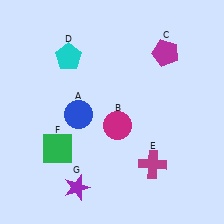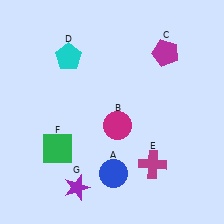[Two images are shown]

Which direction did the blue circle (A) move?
The blue circle (A) moved down.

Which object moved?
The blue circle (A) moved down.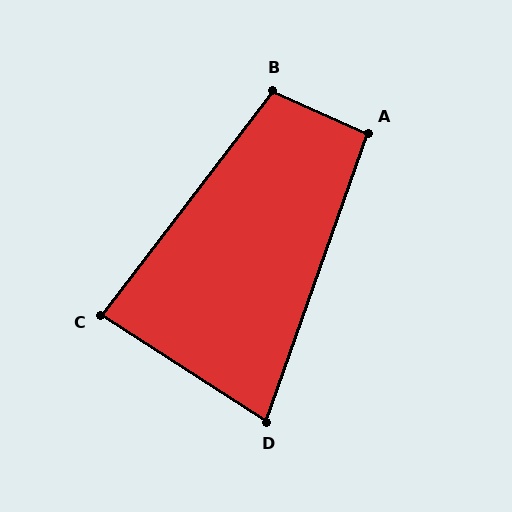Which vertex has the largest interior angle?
B, at approximately 103 degrees.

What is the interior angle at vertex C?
Approximately 85 degrees (approximately right).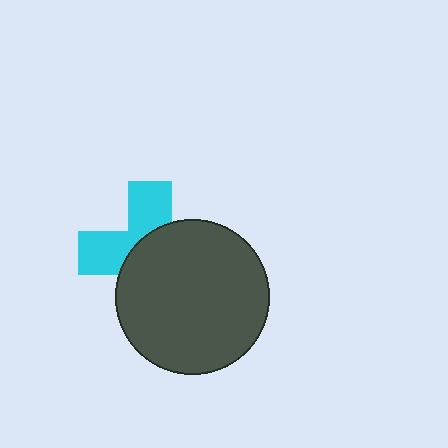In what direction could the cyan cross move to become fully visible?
The cyan cross could move toward the upper-left. That would shift it out from behind the dark gray circle entirely.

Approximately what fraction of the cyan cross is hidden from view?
Roughly 59% of the cyan cross is hidden behind the dark gray circle.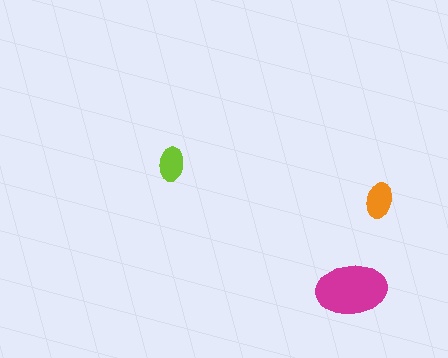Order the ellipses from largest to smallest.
the magenta one, the orange one, the lime one.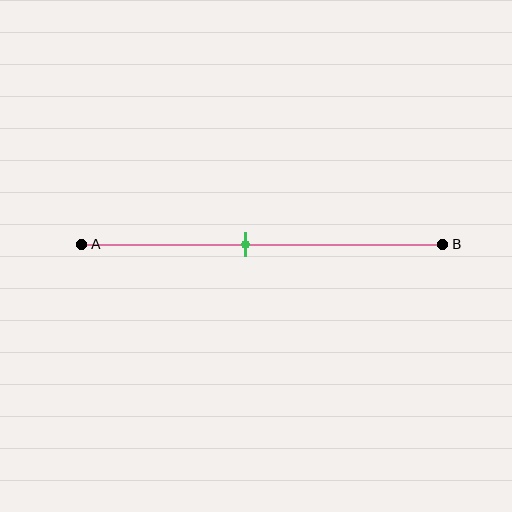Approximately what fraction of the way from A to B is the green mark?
The green mark is approximately 45% of the way from A to B.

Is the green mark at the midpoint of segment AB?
No, the mark is at about 45% from A, not at the 50% midpoint.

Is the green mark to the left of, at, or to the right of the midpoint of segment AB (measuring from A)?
The green mark is to the left of the midpoint of segment AB.